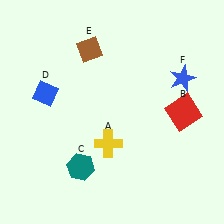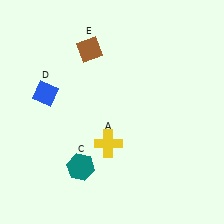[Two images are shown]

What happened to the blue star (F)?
The blue star (F) was removed in Image 2. It was in the top-right area of Image 1.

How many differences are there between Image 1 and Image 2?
There are 2 differences between the two images.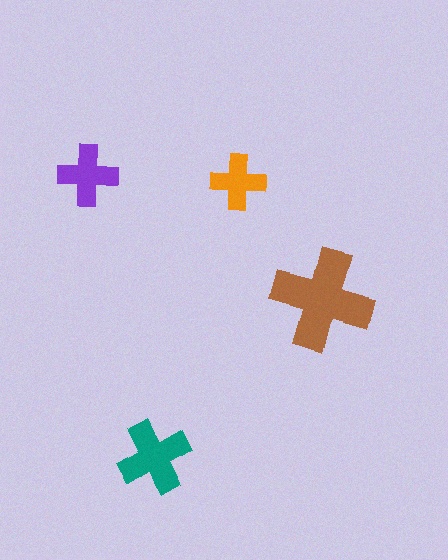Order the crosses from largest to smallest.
the brown one, the teal one, the purple one, the orange one.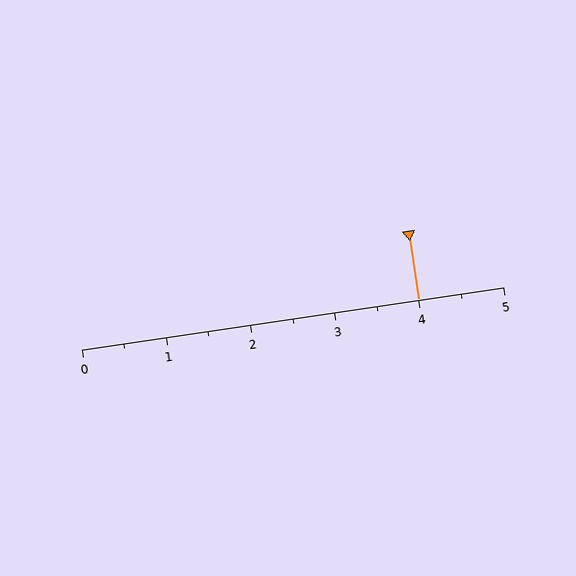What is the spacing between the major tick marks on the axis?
The major ticks are spaced 1 apart.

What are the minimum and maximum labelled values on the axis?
The axis runs from 0 to 5.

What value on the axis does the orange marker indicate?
The marker indicates approximately 4.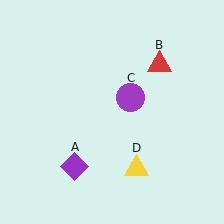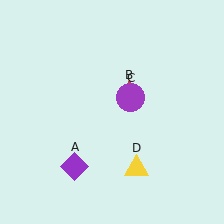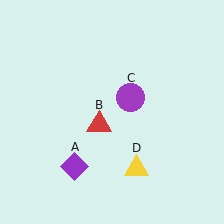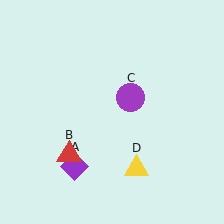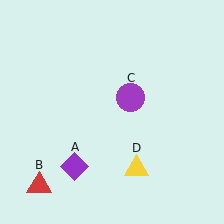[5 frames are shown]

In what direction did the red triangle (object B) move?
The red triangle (object B) moved down and to the left.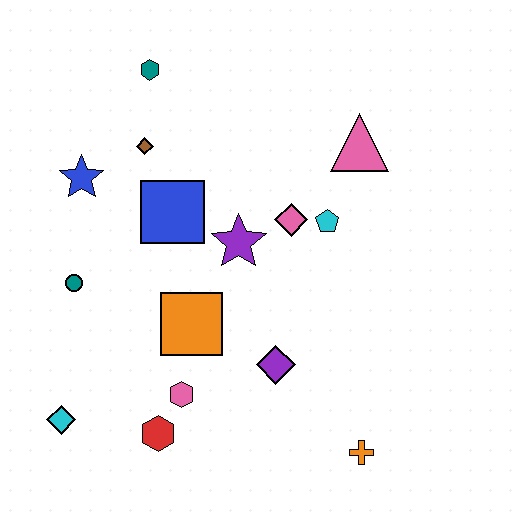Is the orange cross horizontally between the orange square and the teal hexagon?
No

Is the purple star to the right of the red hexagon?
Yes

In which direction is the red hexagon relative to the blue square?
The red hexagon is below the blue square.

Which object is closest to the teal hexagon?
The brown diamond is closest to the teal hexagon.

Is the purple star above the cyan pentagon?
No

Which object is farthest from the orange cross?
The teal hexagon is farthest from the orange cross.